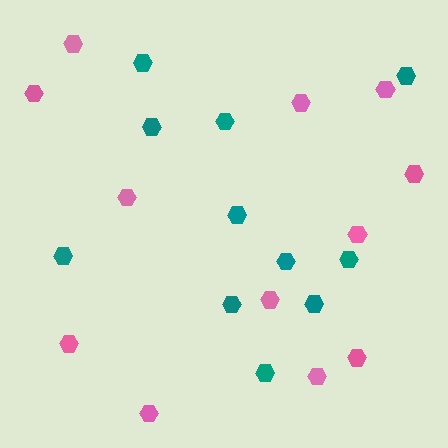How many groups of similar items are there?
There are 2 groups: one group of teal hexagons (11) and one group of pink hexagons (12).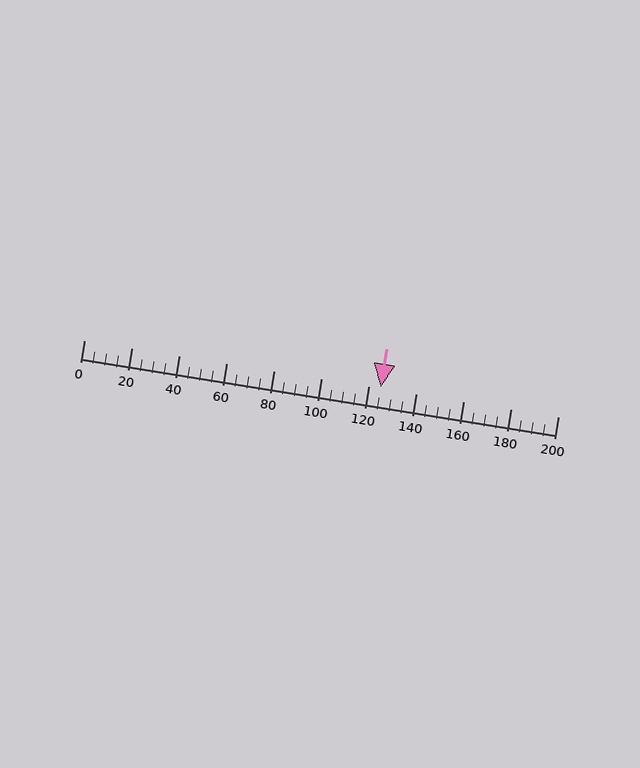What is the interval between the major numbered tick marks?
The major tick marks are spaced 20 units apart.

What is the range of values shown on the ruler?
The ruler shows values from 0 to 200.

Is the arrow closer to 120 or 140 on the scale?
The arrow is closer to 120.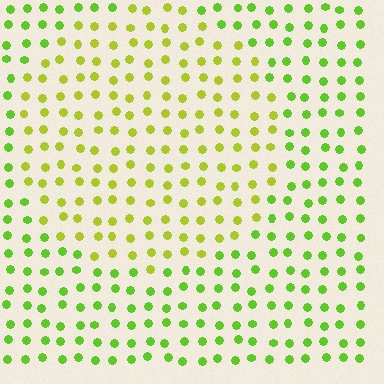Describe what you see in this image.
The image is filled with small lime elements in a uniform arrangement. A circle-shaped region is visible where the elements are tinted to a slightly different hue, forming a subtle color boundary.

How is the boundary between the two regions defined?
The boundary is defined purely by a slight shift in hue (about 29 degrees). Spacing, size, and orientation are identical on both sides.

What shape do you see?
I see a circle.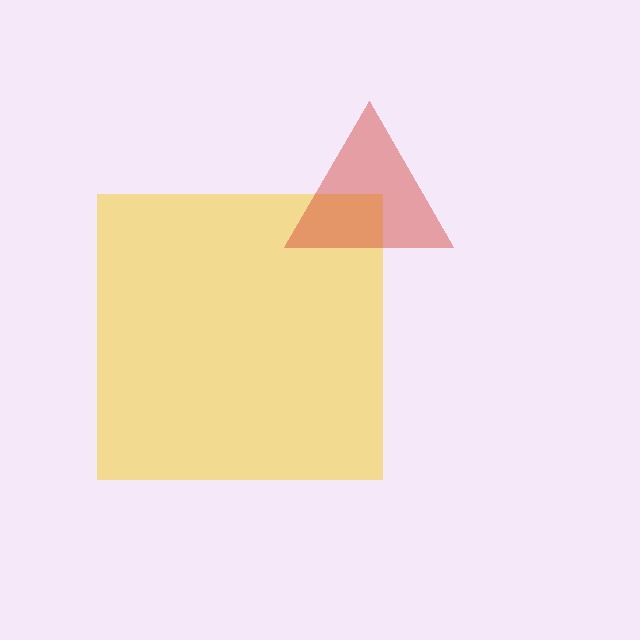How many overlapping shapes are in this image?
There are 2 overlapping shapes in the image.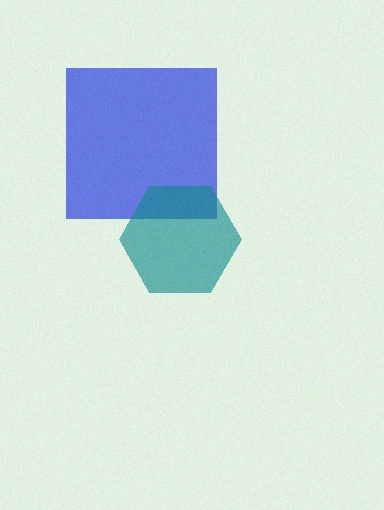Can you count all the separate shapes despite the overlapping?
Yes, there are 2 separate shapes.